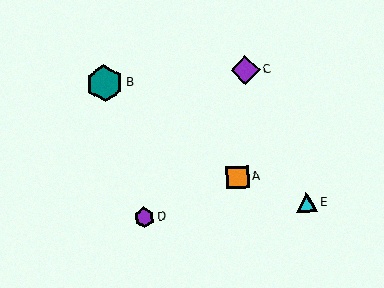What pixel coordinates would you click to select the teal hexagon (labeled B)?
Click at (104, 83) to select the teal hexagon B.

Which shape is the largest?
The teal hexagon (labeled B) is the largest.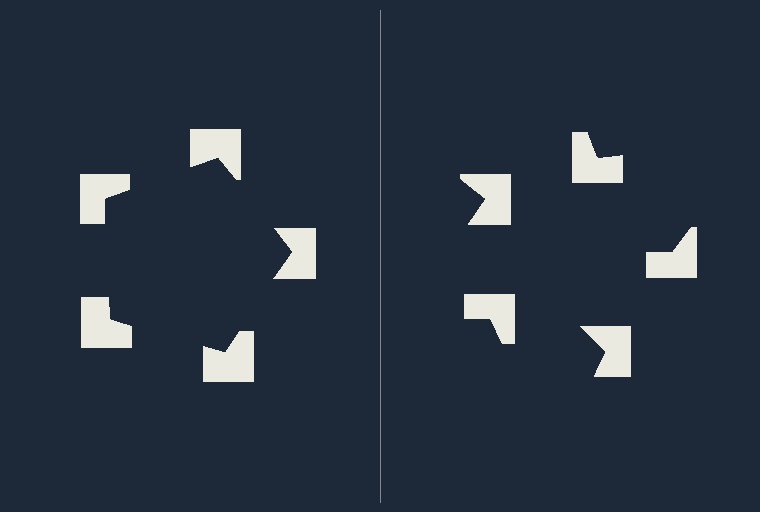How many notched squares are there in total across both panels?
10 — 5 on each side.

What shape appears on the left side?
An illusory pentagon.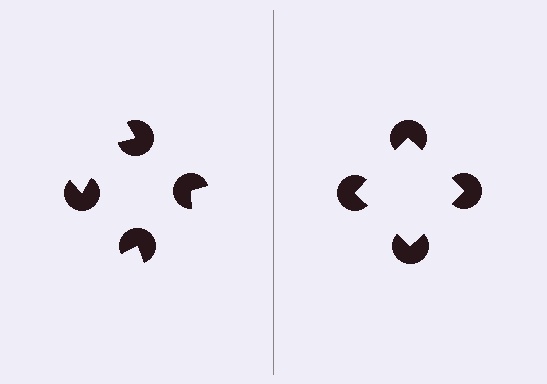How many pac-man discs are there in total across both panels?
8 — 4 on each side.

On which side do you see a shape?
An illusory square appears on the right side. On the left side the wedge cuts are rotated, so no coherent shape forms.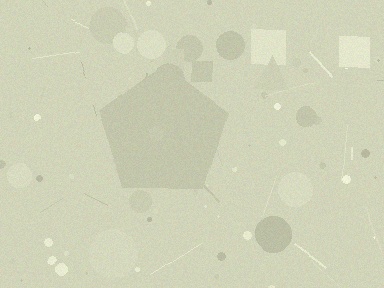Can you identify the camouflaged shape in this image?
The camouflaged shape is a pentagon.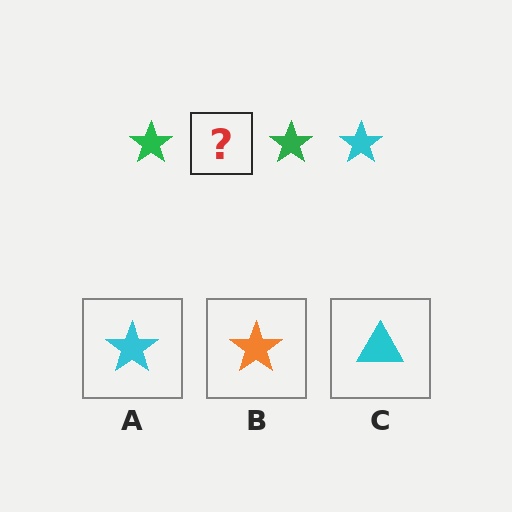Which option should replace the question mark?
Option A.